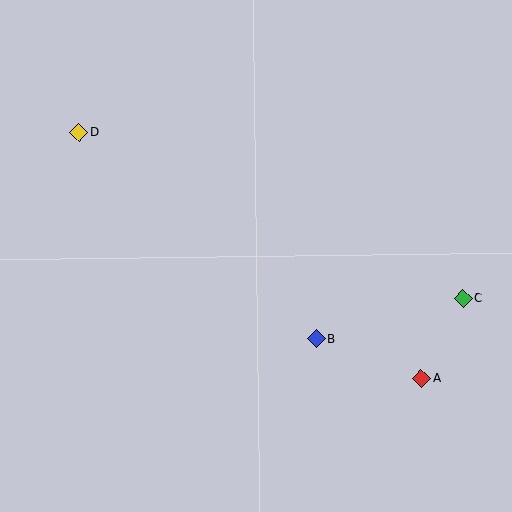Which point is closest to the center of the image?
Point B at (317, 339) is closest to the center.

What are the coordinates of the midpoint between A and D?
The midpoint between A and D is at (250, 255).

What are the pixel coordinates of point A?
Point A is at (421, 378).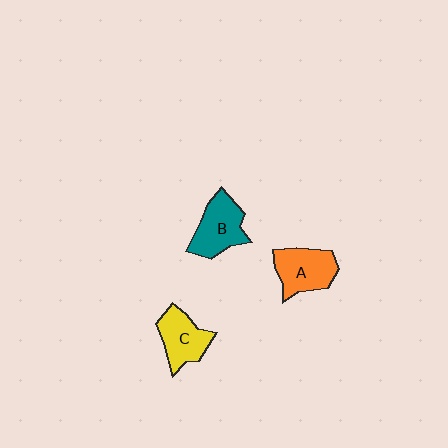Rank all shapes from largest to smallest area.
From largest to smallest: B (teal), A (orange), C (yellow).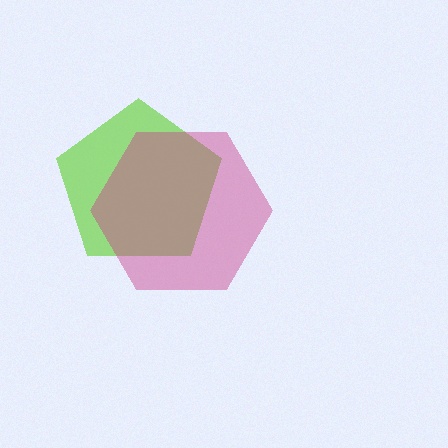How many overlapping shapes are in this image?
There are 2 overlapping shapes in the image.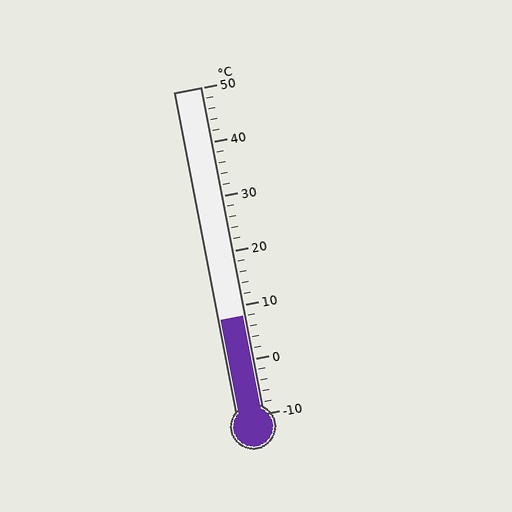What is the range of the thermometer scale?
The thermometer scale ranges from -10°C to 50°C.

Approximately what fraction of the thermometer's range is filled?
The thermometer is filled to approximately 30% of its range.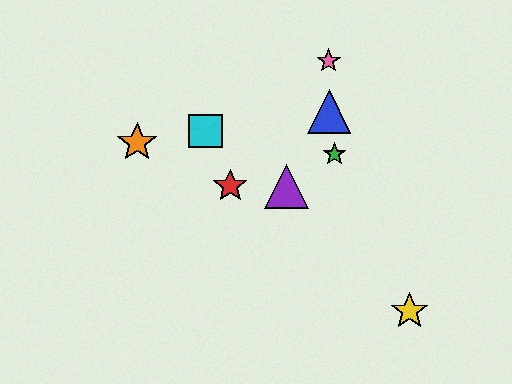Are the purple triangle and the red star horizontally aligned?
Yes, both are at y≈186.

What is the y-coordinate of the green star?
The green star is at y≈154.